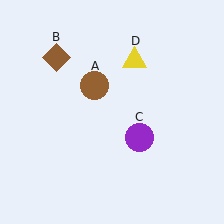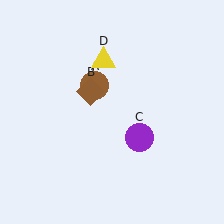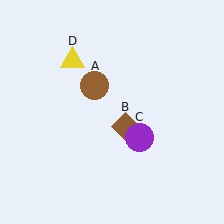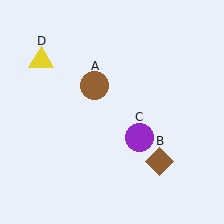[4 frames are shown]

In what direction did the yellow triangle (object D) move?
The yellow triangle (object D) moved left.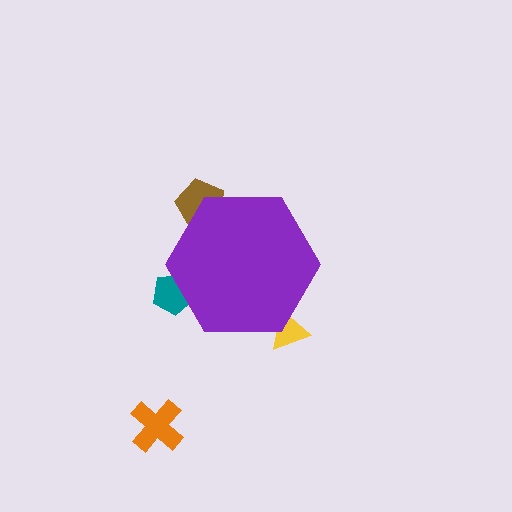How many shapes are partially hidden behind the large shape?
3 shapes are partially hidden.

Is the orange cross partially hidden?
No, the orange cross is fully visible.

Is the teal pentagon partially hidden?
Yes, the teal pentagon is partially hidden behind the purple hexagon.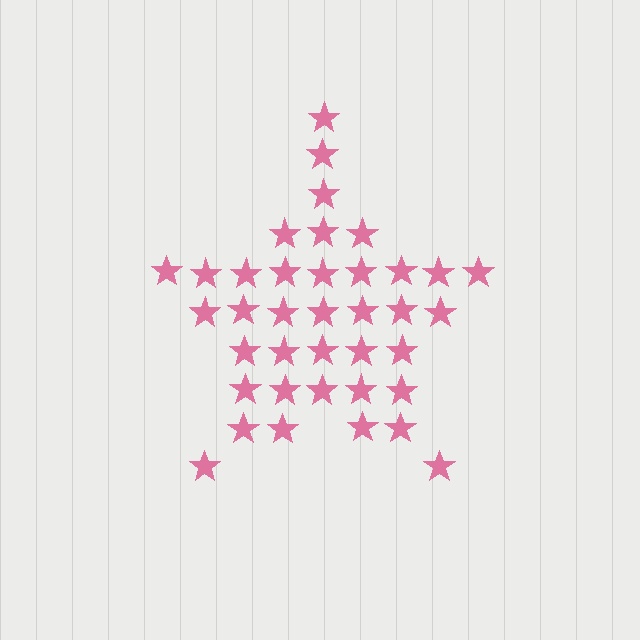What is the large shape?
The large shape is a star.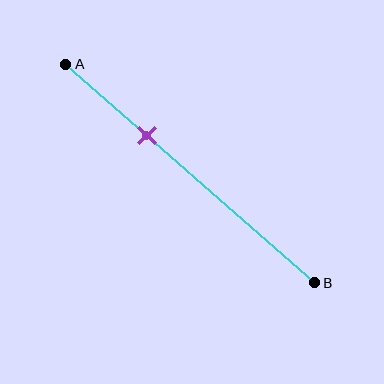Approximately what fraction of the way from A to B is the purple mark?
The purple mark is approximately 35% of the way from A to B.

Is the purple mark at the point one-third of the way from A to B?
Yes, the mark is approximately at the one-third point.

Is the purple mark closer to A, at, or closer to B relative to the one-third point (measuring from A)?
The purple mark is approximately at the one-third point of segment AB.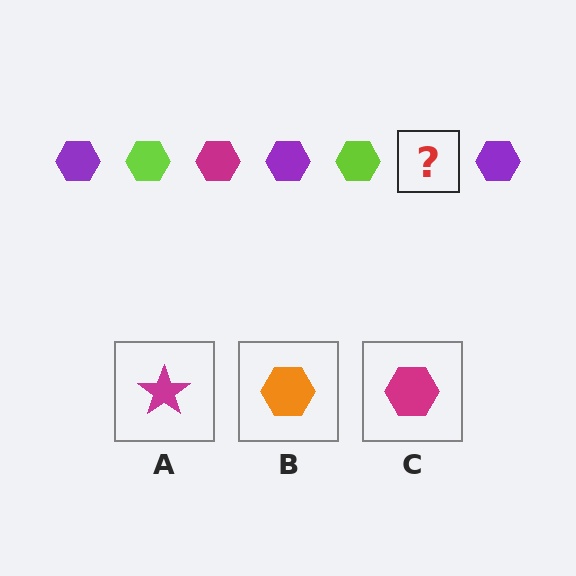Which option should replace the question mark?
Option C.